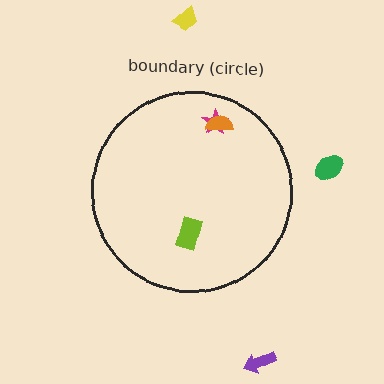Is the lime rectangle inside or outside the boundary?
Inside.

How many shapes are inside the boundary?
3 inside, 3 outside.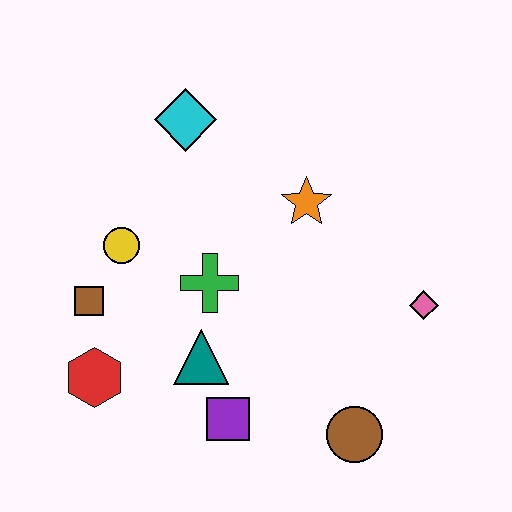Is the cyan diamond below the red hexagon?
No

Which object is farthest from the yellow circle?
The pink diamond is farthest from the yellow circle.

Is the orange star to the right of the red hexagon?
Yes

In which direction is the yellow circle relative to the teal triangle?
The yellow circle is above the teal triangle.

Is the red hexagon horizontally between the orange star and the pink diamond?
No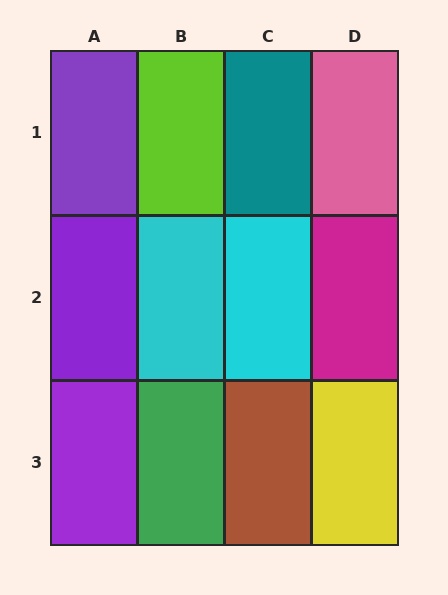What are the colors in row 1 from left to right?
Purple, lime, teal, pink.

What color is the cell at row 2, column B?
Cyan.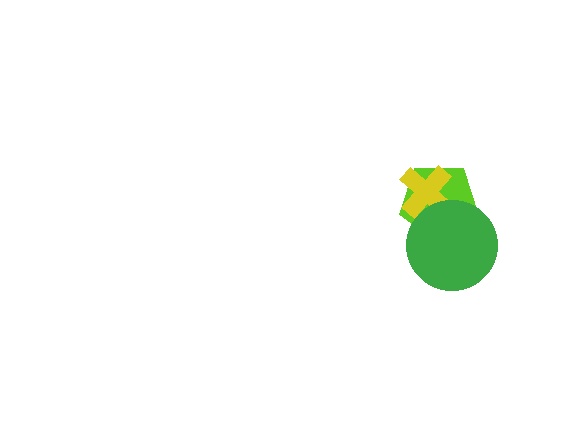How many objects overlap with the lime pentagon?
2 objects overlap with the lime pentagon.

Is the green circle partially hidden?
No, no other shape covers it.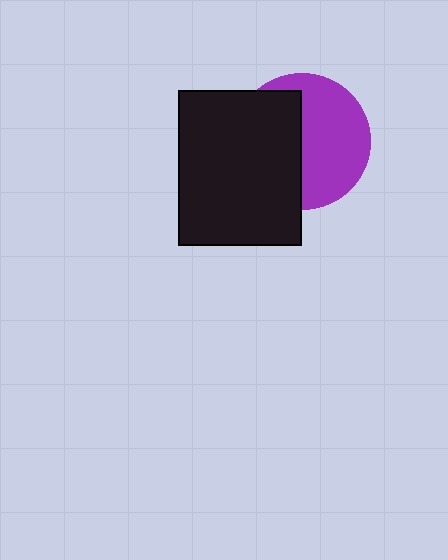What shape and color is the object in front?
The object in front is a black rectangle.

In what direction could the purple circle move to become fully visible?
The purple circle could move right. That would shift it out from behind the black rectangle entirely.